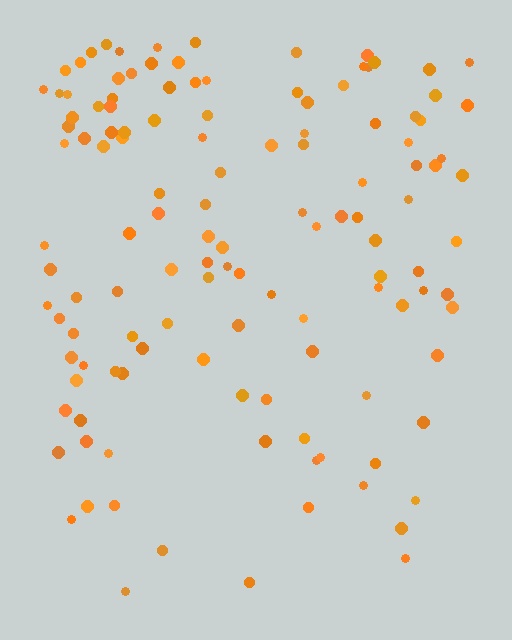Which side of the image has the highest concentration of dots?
The top.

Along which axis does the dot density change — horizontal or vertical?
Vertical.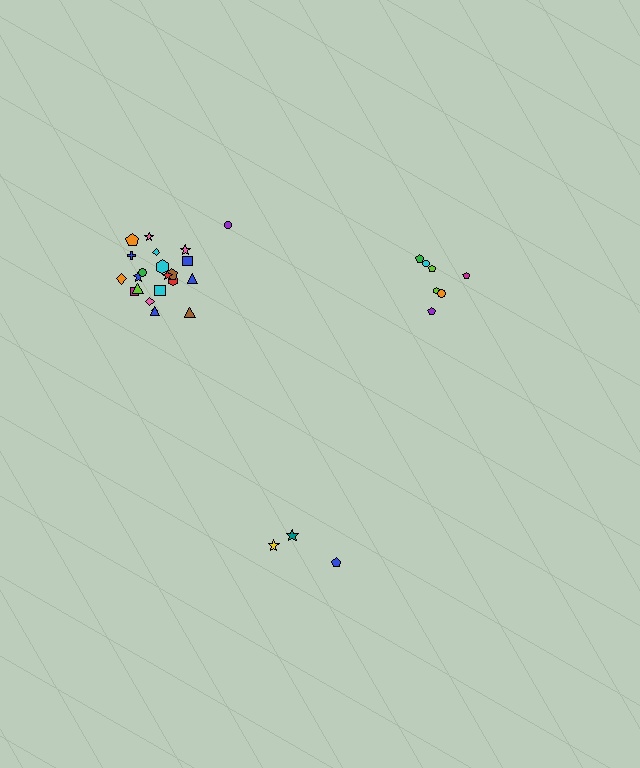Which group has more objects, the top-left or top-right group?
The top-left group.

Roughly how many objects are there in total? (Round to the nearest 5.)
Roughly 30 objects in total.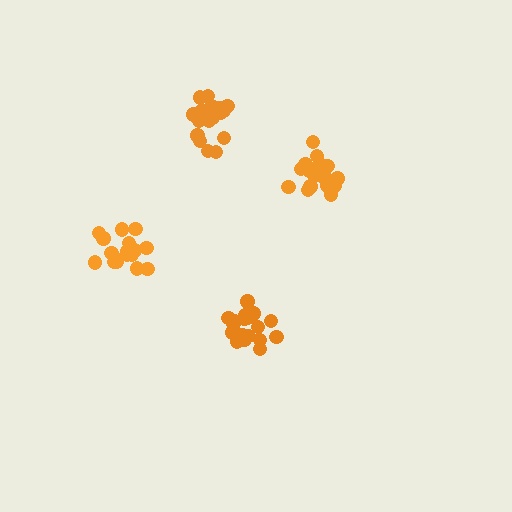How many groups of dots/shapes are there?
There are 4 groups.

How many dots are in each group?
Group 1: 20 dots, Group 2: 21 dots, Group 3: 17 dots, Group 4: 20 dots (78 total).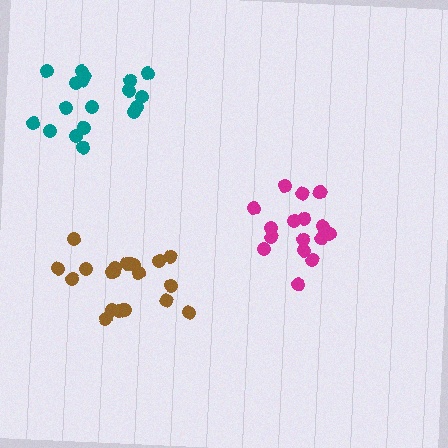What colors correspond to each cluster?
The clusters are colored: brown, magenta, teal.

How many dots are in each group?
Group 1: 20 dots, Group 2: 17 dots, Group 3: 18 dots (55 total).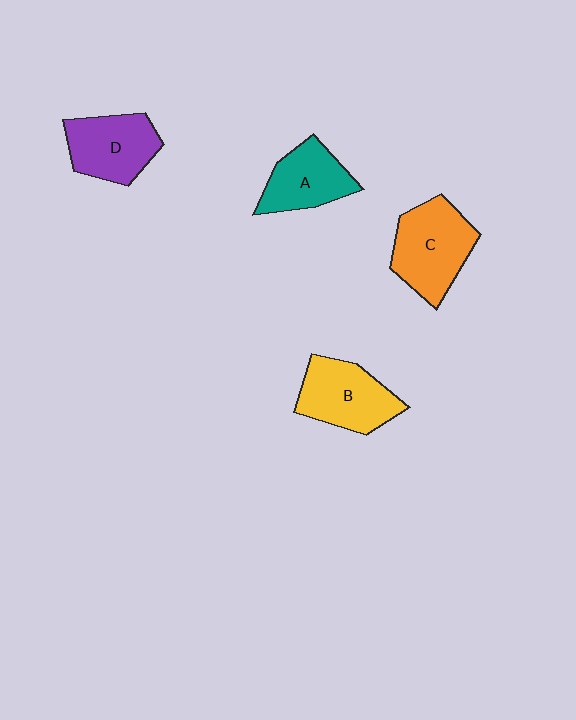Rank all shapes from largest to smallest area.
From largest to smallest: C (orange), B (yellow), D (purple), A (teal).